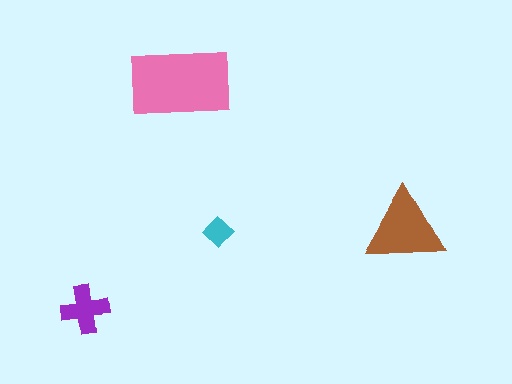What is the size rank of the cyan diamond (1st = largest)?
4th.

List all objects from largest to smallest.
The pink rectangle, the brown triangle, the purple cross, the cyan diamond.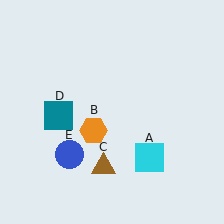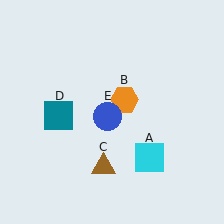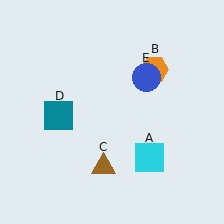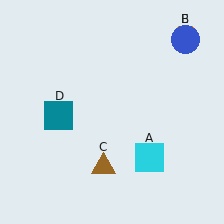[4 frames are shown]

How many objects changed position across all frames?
2 objects changed position: orange hexagon (object B), blue circle (object E).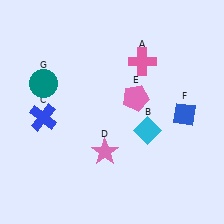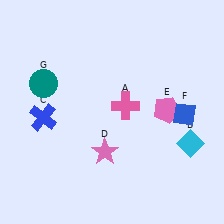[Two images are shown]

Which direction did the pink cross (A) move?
The pink cross (A) moved down.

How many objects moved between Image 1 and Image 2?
3 objects moved between the two images.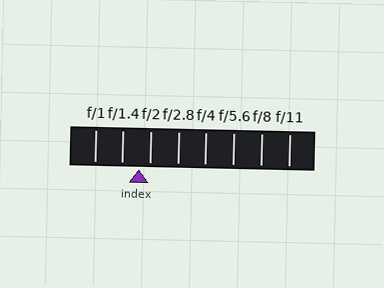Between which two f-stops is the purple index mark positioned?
The index mark is between f/1.4 and f/2.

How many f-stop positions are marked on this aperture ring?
There are 8 f-stop positions marked.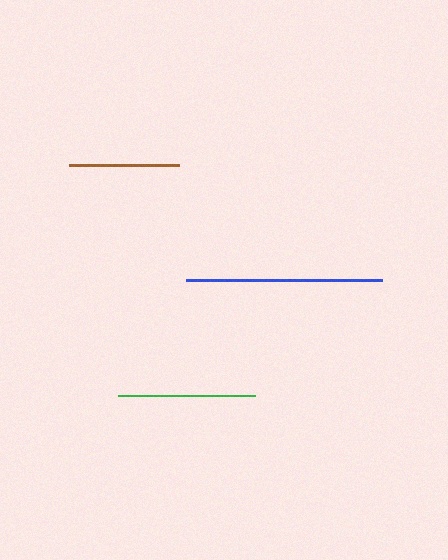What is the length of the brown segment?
The brown segment is approximately 110 pixels long.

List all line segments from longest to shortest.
From longest to shortest: blue, green, brown.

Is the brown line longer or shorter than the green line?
The green line is longer than the brown line.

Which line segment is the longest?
The blue line is the longest at approximately 196 pixels.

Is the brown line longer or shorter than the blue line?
The blue line is longer than the brown line.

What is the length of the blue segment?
The blue segment is approximately 196 pixels long.